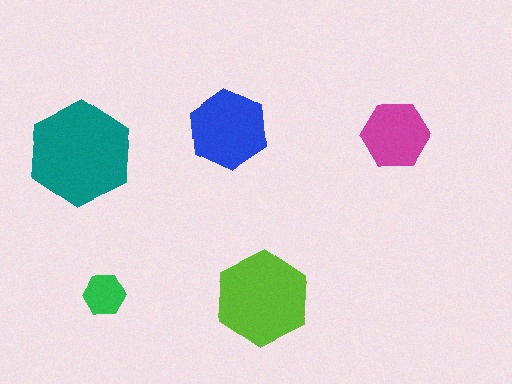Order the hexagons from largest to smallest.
the teal one, the lime one, the blue one, the magenta one, the green one.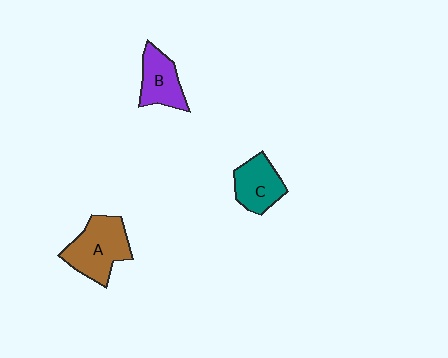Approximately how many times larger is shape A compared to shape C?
Approximately 1.4 times.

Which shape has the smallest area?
Shape B (purple).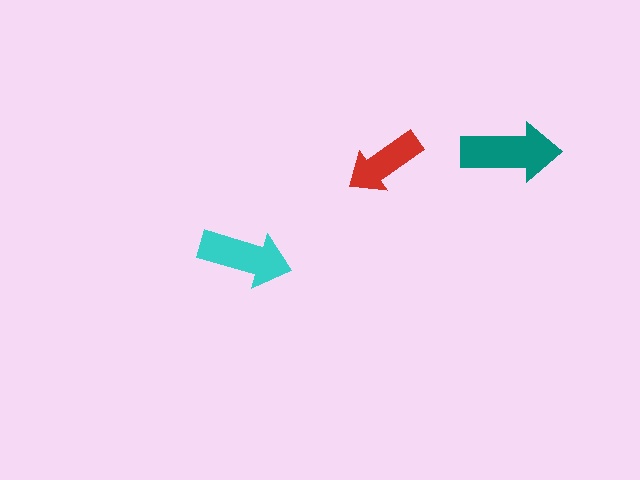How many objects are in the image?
There are 3 objects in the image.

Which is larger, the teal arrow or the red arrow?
The teal one.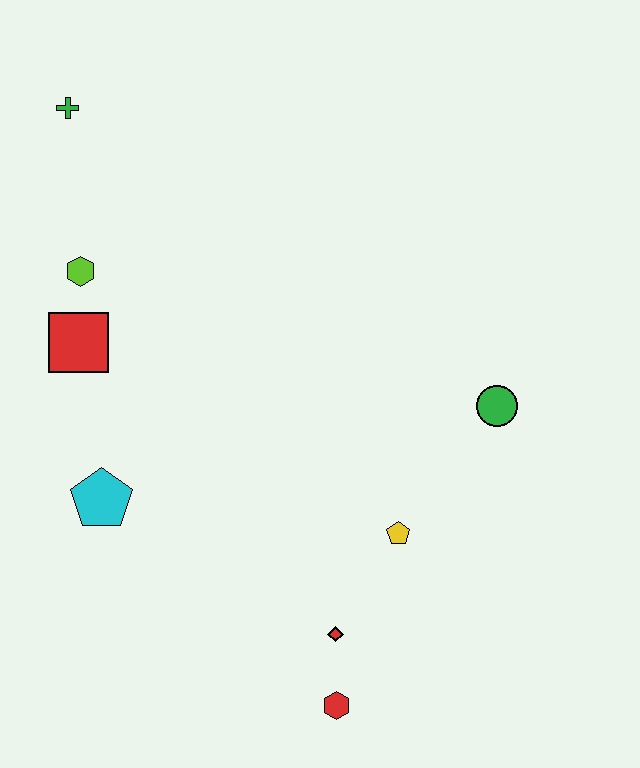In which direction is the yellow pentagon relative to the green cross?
The yellow pentagon is below the green cross.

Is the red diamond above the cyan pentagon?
No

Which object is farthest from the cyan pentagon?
The green circle is farthest from the cyan pentagon.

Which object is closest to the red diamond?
The red hexagon is closest to the red diamond.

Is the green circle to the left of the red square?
No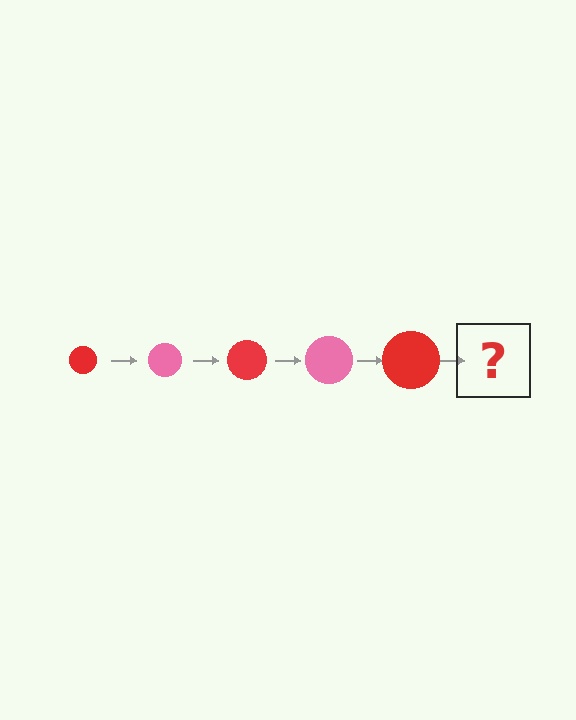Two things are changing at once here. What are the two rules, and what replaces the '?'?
The two rules are that the circle grows larger each step and the color cycles through red and pink. The '?' should be a pink circle, larger than the previous one.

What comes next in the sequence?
The next element should be a pink circle, larger than the previous one.